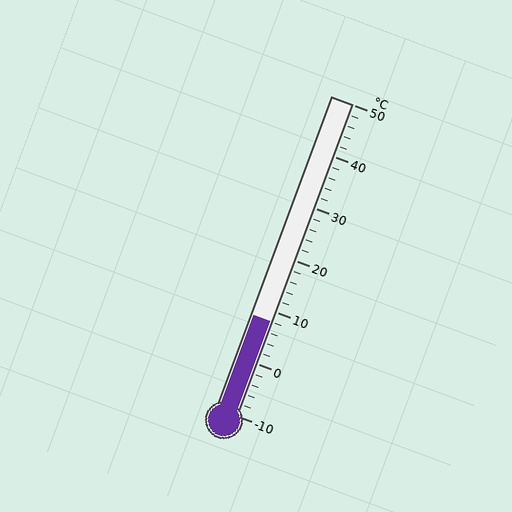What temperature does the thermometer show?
The thermometer shows approximately 8°C.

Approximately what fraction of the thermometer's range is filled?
The thermometer is filled to approximately 30% of its range.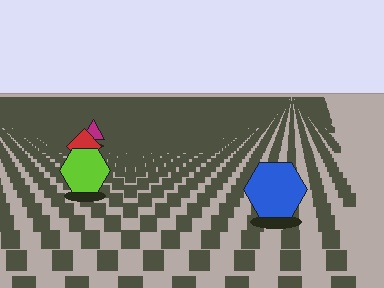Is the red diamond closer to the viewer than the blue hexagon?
No. The blue hexagon is closer — you can tell from the texture gradient: the ground texture is coarser near it.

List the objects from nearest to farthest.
From nearest to farthest: the blue hexagon, the lime hexagon, the red diamond, the magenta triangle.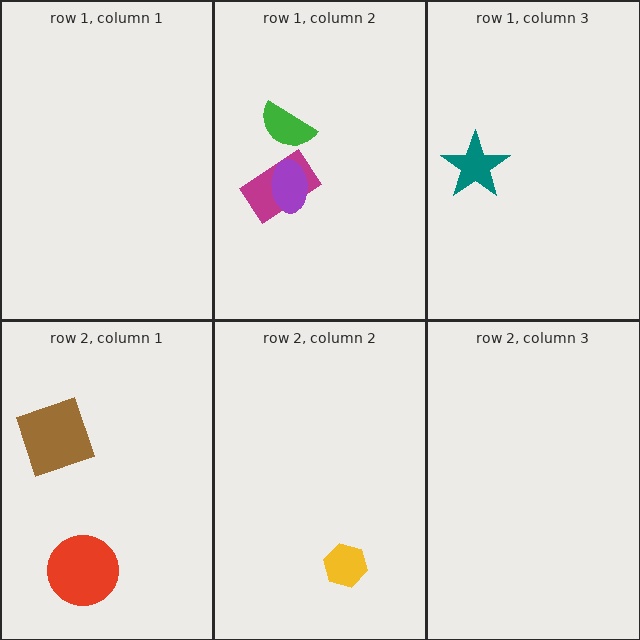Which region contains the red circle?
The row 2, column 1 region.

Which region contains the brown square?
The row 2, column 1 region.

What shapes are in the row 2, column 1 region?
The red circle, the brown square.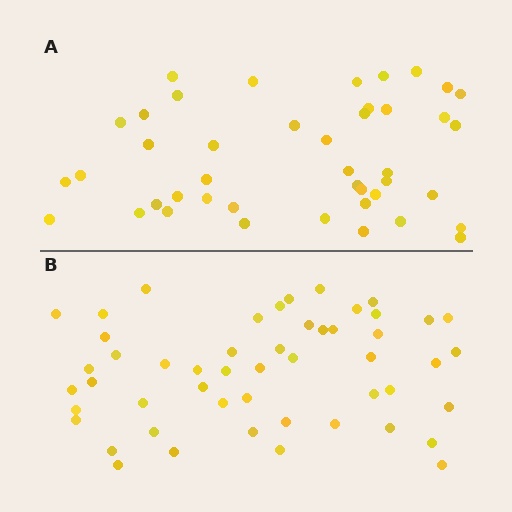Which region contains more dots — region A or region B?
Region B (the bottom region) has more dots.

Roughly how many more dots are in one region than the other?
Region B has roughly 8 or so more dots than region A.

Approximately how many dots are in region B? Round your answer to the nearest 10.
About 50 dots. (The exact count is 51, which rounds to 50.)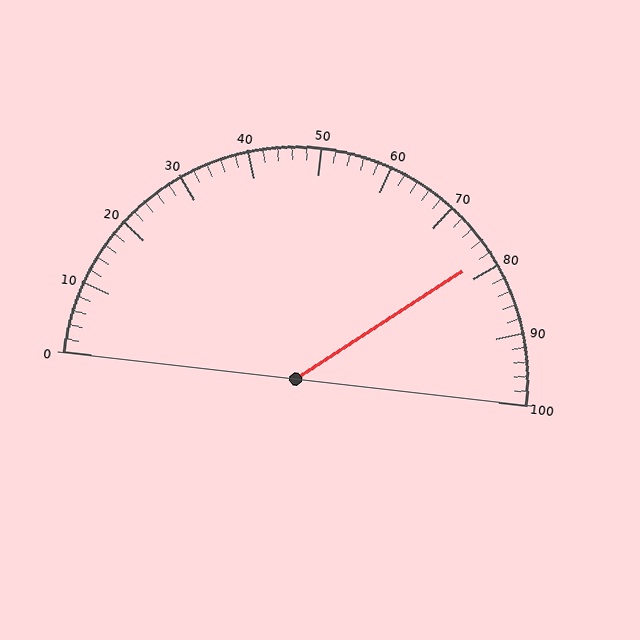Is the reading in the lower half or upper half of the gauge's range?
The reading is in the upper half of the range (0 to 100).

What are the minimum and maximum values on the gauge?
The gauge ranges from 0 to 100.